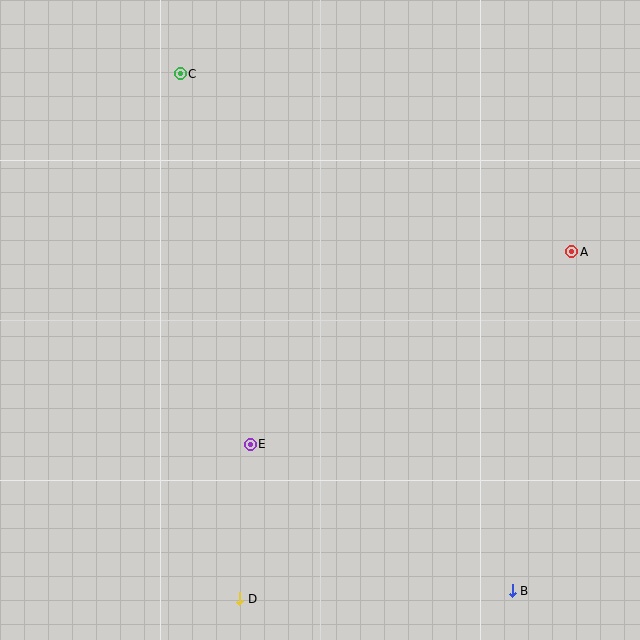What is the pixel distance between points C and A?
The distance between C and A is 430 pixels.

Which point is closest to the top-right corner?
Point A is closest to the top-right corner.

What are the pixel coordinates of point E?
Point E is at (250, 444).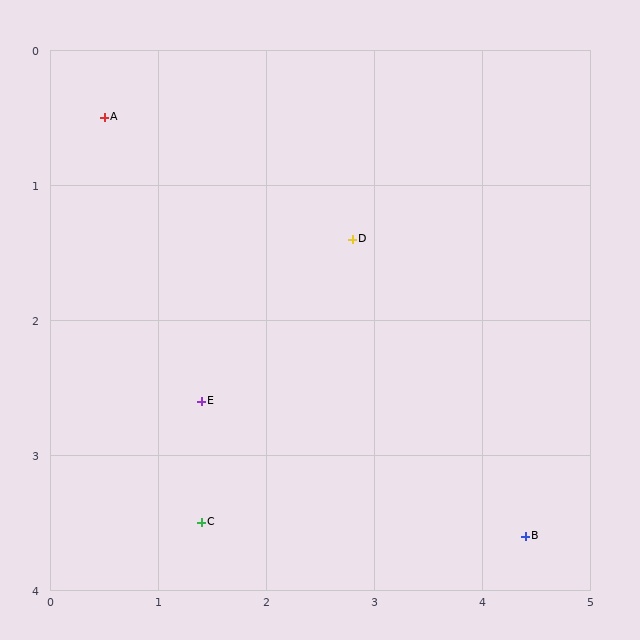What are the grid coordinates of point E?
Point E is at approximately (1.4, 2.6).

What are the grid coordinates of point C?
Point C is at approximately (1.4, 3.5).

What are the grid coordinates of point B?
Point B is at approximately (4.4, 3.6).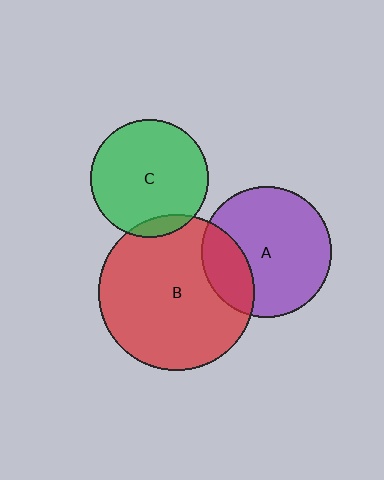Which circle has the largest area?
Circle B (red).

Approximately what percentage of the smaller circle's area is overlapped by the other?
Approximately 25%.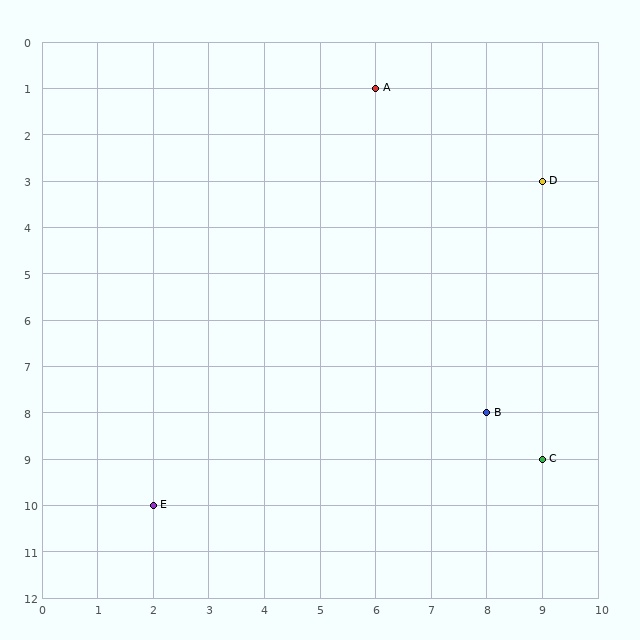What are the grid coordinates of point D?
Point D is at grid coordinates (9, 3).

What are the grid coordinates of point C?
Point C is at grid coordinates (9, 9).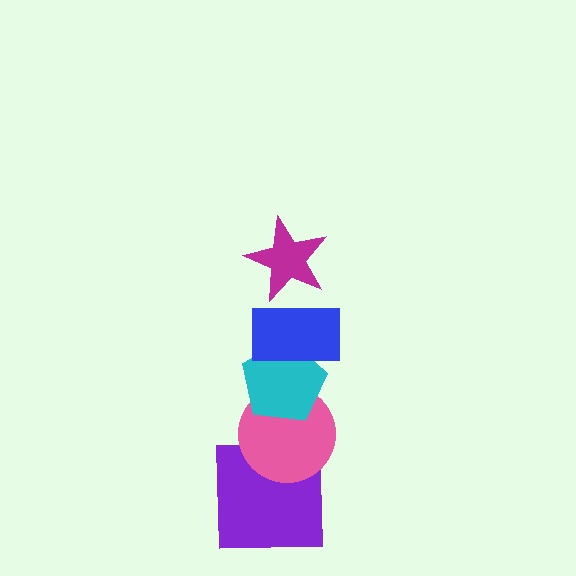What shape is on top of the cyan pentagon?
The blue rectangle is on top of the cyan pentagon.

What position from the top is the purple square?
The purple square is 5th from the top.